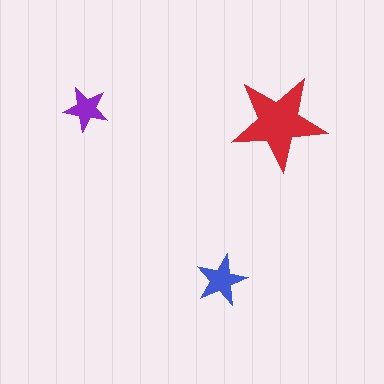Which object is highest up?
The purple star is topmost.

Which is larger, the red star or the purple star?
The red one.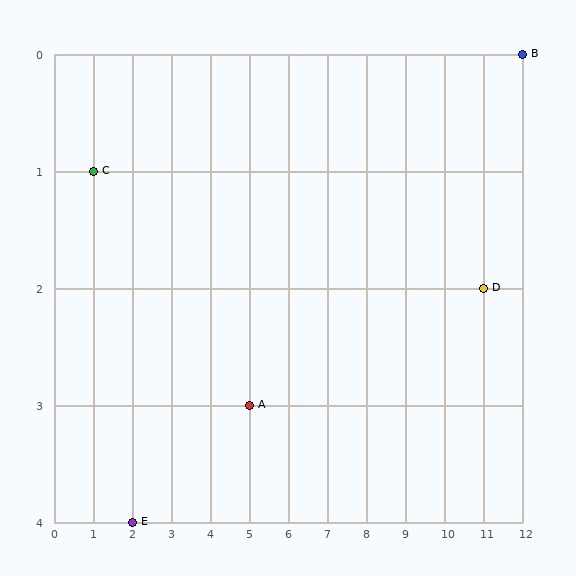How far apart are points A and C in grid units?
Points A and C are 4 columns and 2 rows apart (about 4.5 grid units diagonally).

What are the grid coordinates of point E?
Point E is at grid coordinates (2, 4).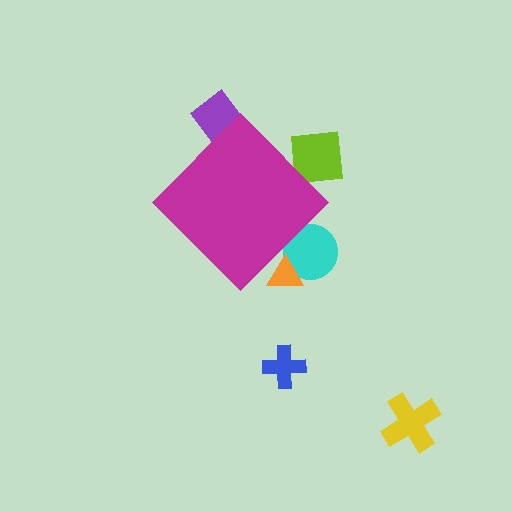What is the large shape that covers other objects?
A magenta diamond.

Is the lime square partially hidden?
Yes, the lime square is partially hidden behind the magenta diamond.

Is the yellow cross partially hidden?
No, the yellow cross is fully visible.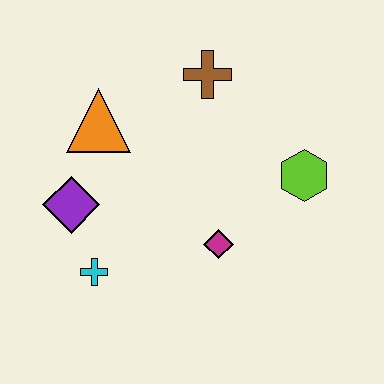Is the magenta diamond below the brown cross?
Yes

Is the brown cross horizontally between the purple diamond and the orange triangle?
No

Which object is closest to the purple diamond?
The cyan cross is closest to the purple diamond.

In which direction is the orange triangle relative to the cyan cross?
The orange triangle is above the cyan cross.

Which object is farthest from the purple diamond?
The lime hexagon is farthest from the purple diamond.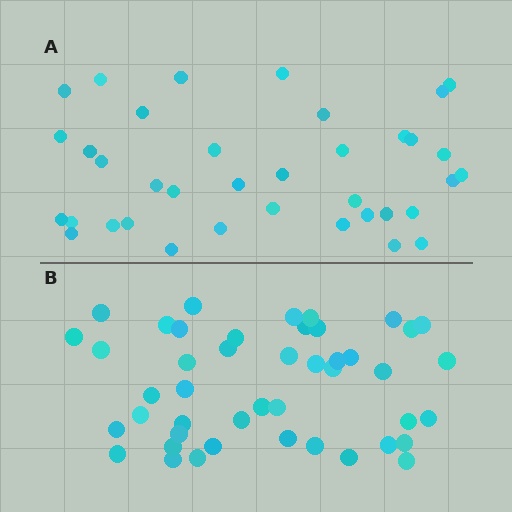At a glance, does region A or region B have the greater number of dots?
Region B (the bottom region) has more dots.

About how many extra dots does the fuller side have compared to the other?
Region B has roughly 8 or so more dots than region A.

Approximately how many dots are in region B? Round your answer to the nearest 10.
About 40 dots. (The exact count is 45, which rounds to 40.)